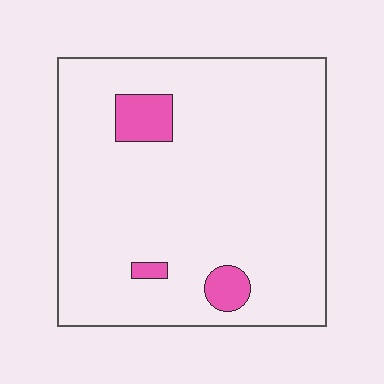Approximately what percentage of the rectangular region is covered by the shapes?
Approximately 5%.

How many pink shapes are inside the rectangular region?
3.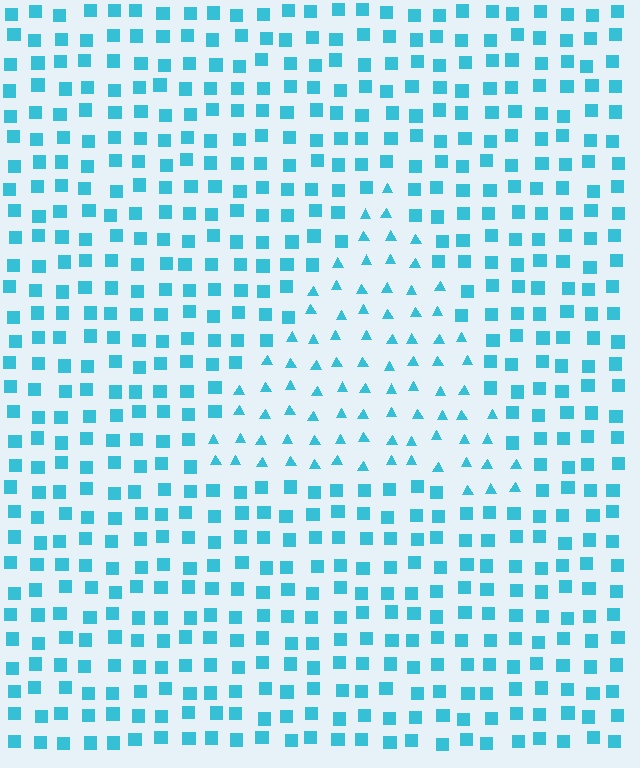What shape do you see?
I see a triangle.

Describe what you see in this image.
The image is filled with small cyan elements arranged in a uniform grid. A triangle-shaped region contains triangles, while the surrounding area contains squares. The boundary is defined purely by the change in element shape.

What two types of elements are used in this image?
The image uses triangles inside the triangle region and squares outside it.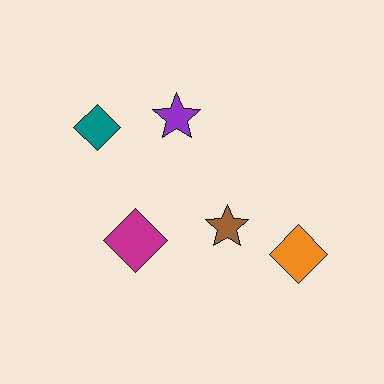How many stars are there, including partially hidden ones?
There are 2 stars.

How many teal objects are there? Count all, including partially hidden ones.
There is 1 teal object.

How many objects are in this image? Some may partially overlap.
There are 5 objects.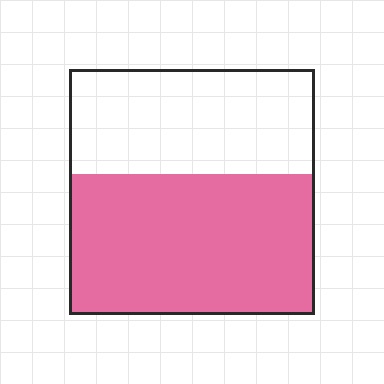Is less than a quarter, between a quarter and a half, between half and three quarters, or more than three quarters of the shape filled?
Between half and three quarters.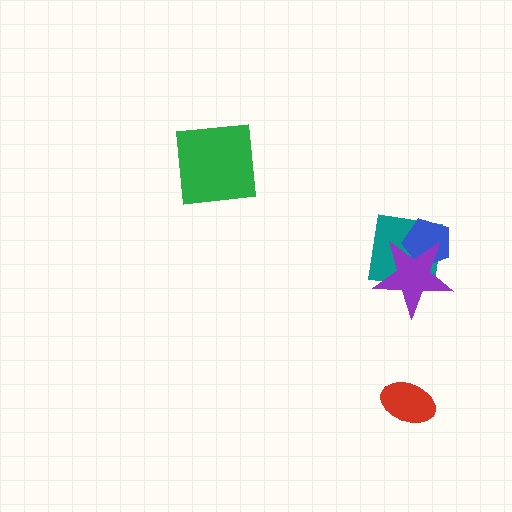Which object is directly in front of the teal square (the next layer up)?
The blue pentagon is directly in front of the teal square.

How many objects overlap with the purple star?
2 objects overlap with the purple star.